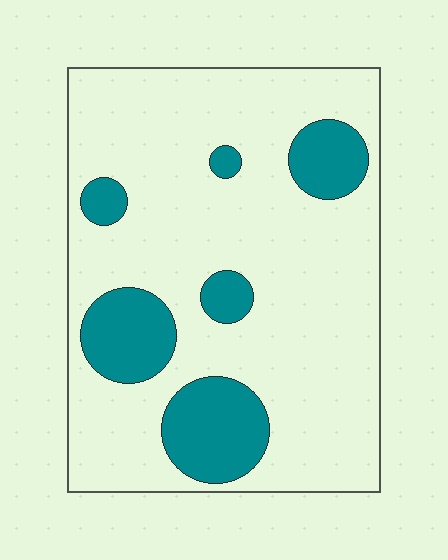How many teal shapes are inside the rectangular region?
6.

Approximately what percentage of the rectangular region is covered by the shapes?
Approximately 20%.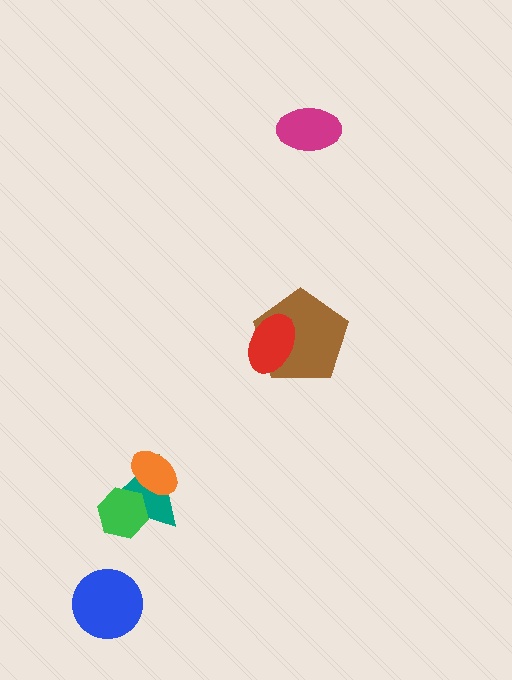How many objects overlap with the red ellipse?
1 object overlaps with the red ellipse.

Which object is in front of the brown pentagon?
The red ellipse is in front of the brown pentagon.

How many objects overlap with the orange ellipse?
1 object overlaps with the orange ellipse.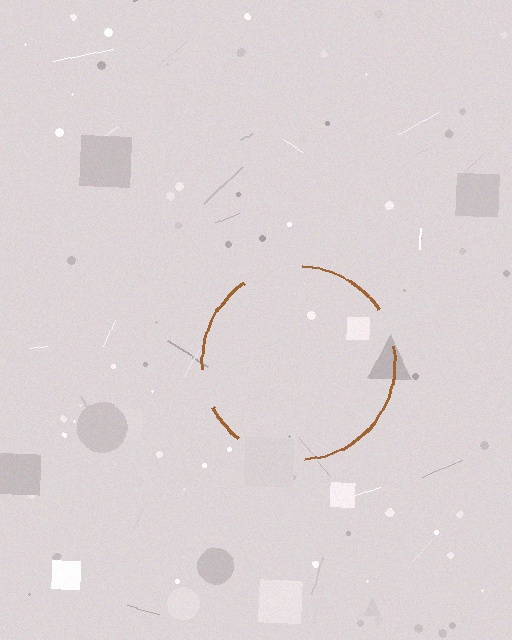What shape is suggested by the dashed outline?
The dashed outline suggests a circle.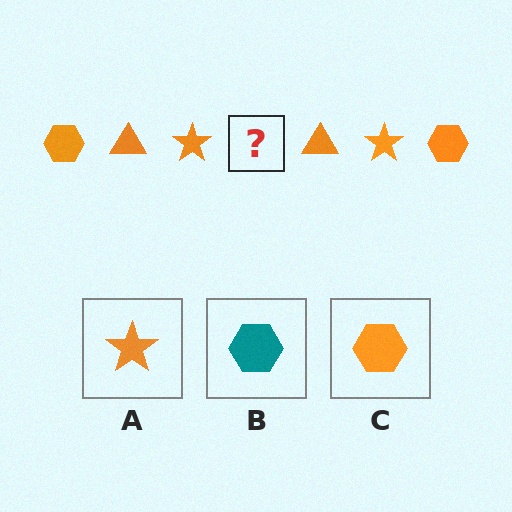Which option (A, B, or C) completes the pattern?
C.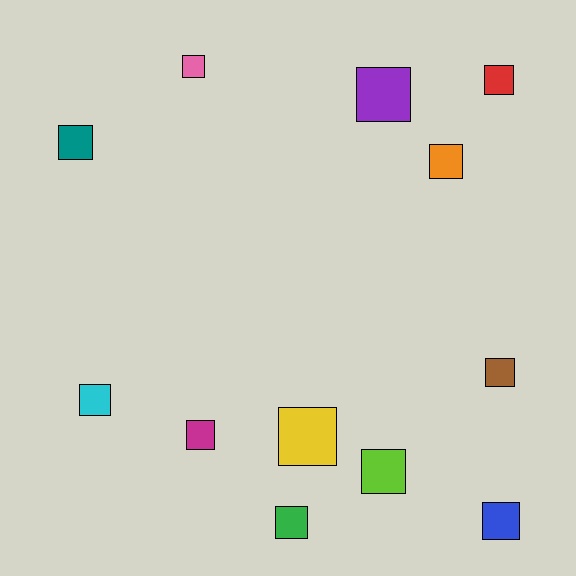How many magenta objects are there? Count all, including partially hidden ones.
There is 1 magenta object.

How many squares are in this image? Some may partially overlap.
There are 12 squares.